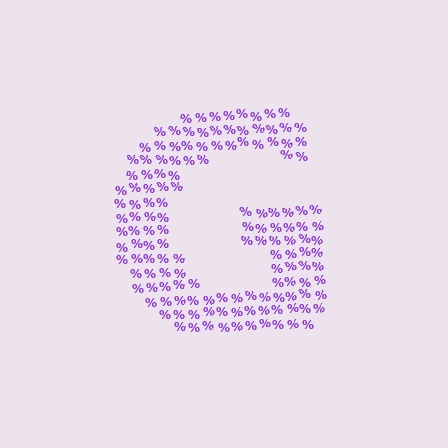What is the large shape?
The large shape is the letter G.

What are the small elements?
The small elements are percent signs.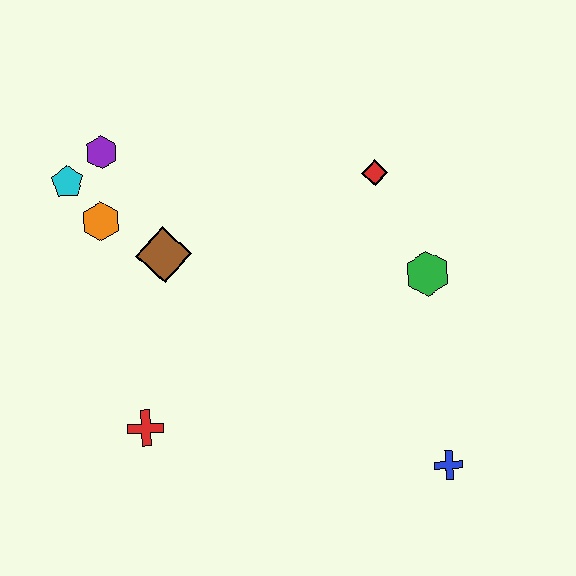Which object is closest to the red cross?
The brown diamond is closest to the red cross.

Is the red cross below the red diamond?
Yes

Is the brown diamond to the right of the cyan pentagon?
Yes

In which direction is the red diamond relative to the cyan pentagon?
The red diamond is to the right of the cyan pentagon.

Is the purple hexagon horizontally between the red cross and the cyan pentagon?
Yes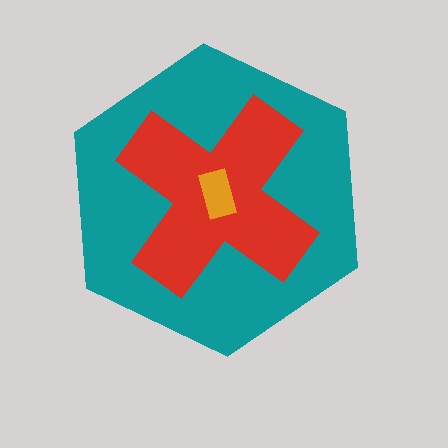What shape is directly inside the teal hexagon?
The red cross.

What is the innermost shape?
The orange rectangle.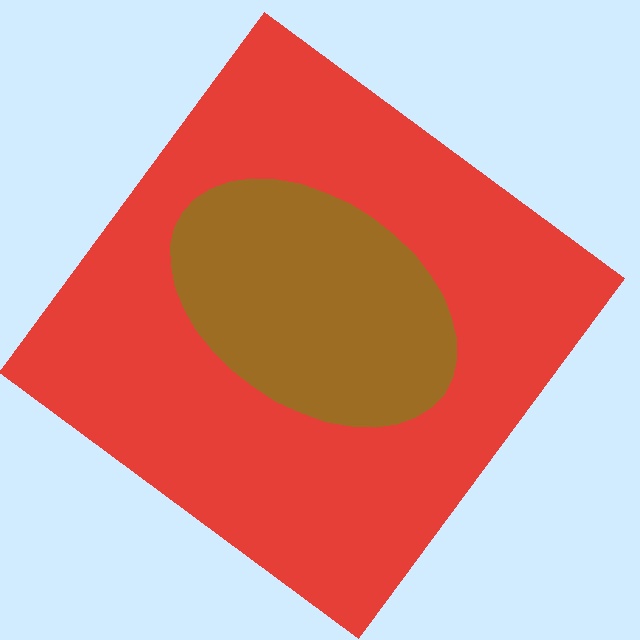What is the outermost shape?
The red diamond.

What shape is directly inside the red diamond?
The brown ellipse.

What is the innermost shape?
The brown ellipse.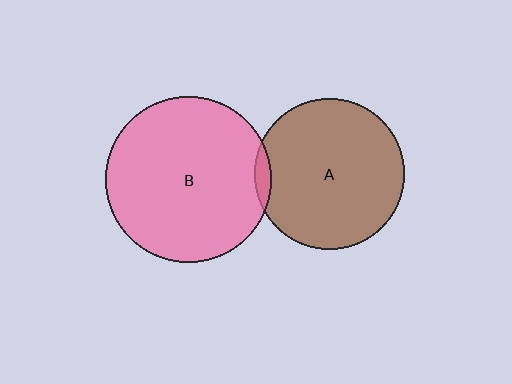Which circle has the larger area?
Circle B (pink).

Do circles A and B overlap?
Yes.